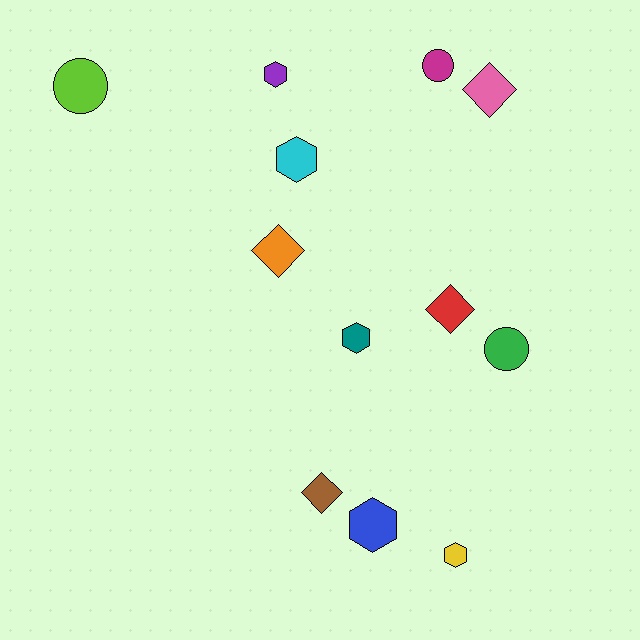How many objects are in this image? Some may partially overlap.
There are 12 objects.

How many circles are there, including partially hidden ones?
There are 3 circles.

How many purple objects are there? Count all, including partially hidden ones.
There is 1 purple object.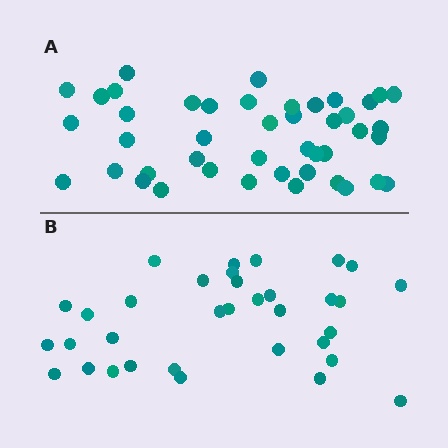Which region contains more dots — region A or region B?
Region A (the top region) has more dots.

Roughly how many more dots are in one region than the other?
Region A has roughly 10 or so more dots than region B.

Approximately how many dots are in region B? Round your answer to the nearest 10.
About 30 dots. (The exact count is 34, which rounds to 30.)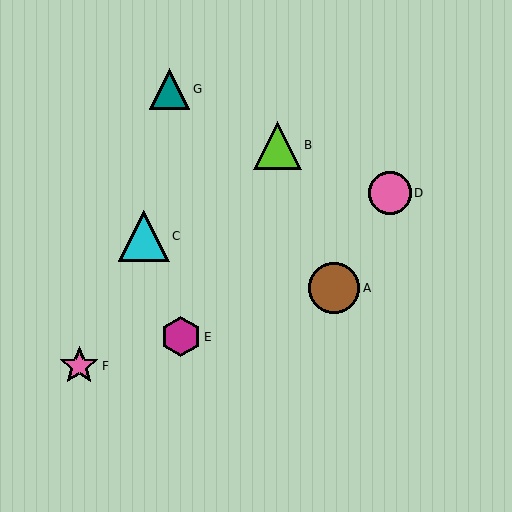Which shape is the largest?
The cyan triangle (labeled C) is the largest.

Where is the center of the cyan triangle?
The center of the cyan triangle is at (144, 236).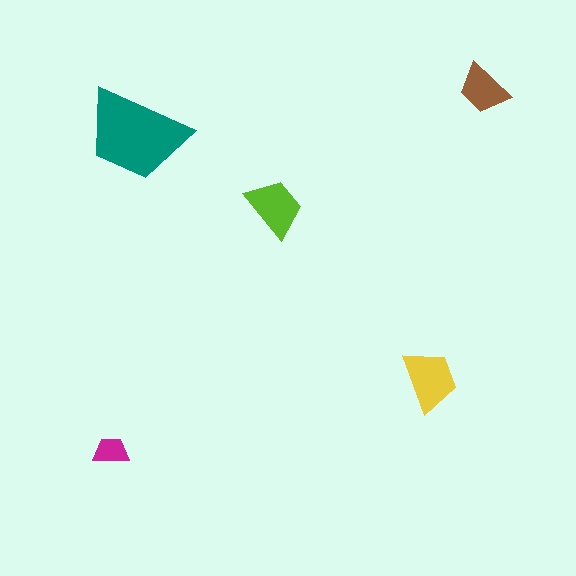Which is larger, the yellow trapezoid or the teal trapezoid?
The teal one.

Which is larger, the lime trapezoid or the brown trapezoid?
The lime one.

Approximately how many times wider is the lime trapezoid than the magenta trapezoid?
About 1.5 times wider.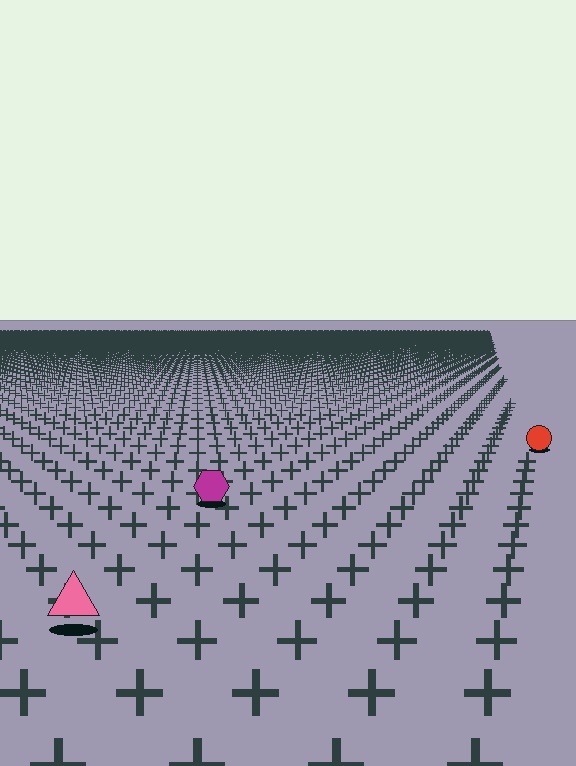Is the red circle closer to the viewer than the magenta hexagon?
No. The magenta hexagon is closer — you can tell from the texture gradient: the ground texture is coarser near it.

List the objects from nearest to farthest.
From nearest to farthest: the pink triangle, the magenta hexagon, the red circle.